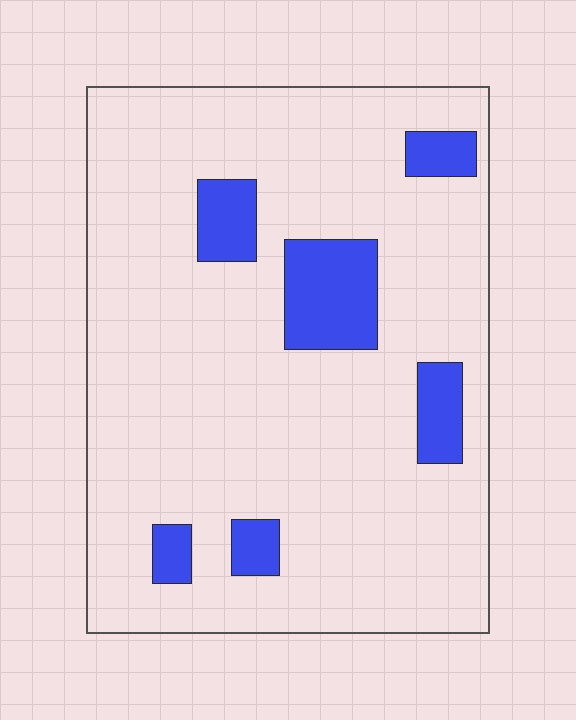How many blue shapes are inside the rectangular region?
6.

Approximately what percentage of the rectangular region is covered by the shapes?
Approximately 15%.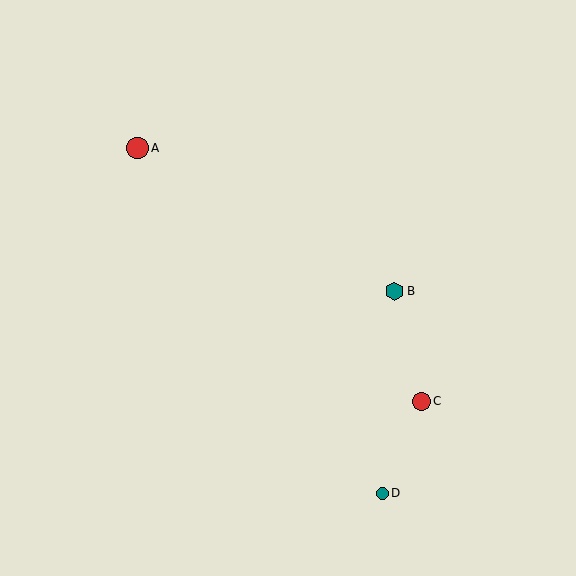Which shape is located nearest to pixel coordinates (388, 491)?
The teal circle (labeled D) at (382, 493) is nearest to that location.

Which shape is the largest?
The red circle (labeled A) is the largest.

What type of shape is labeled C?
Shape C is a red circle.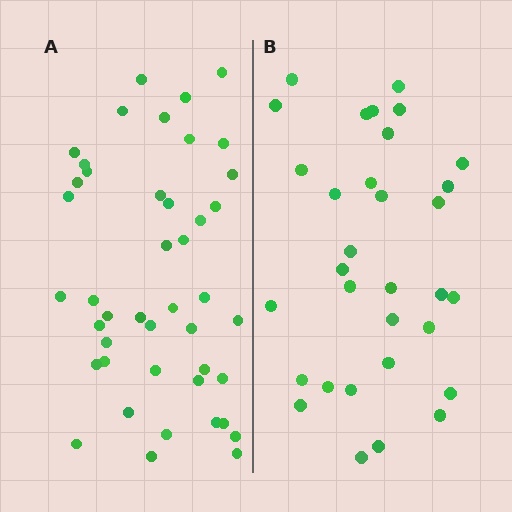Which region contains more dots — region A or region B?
Region A (the left region) has more dots.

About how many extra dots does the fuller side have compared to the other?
Region A has roughly 12 or so more dots than region B.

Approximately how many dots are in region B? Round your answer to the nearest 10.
About 30 dots. (The exact count is 32, which rounds to 30.)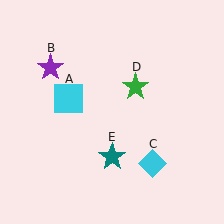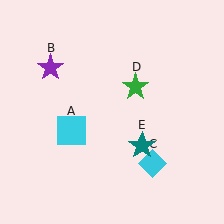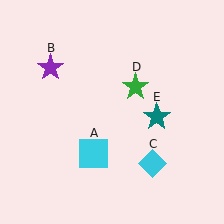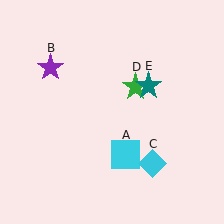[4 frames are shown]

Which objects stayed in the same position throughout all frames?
Purple star (object B) and cyan diamond (object C) and green star (object D) remained stationary.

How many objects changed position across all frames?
2 objects changed position: cyan square (object A), teal star (object E).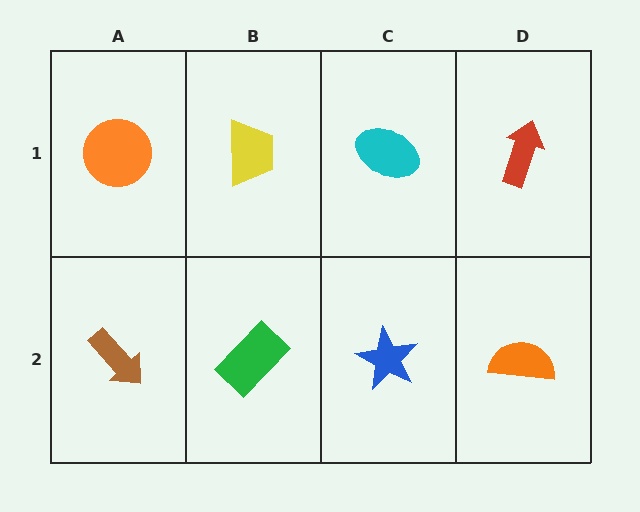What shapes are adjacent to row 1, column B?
A green rectangle (row 2, column B), an orange circle (row 1, column A), a cyan ellipse (row 1, column C).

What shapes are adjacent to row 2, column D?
A red arrow (row 1, column D), a blue star (row 2, column C).